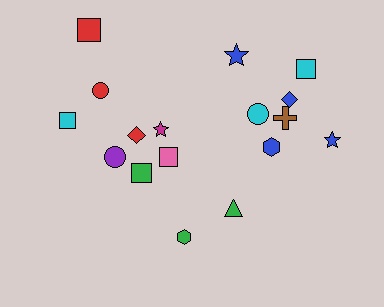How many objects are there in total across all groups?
There are 17 objects.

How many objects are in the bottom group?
There are 5 objects.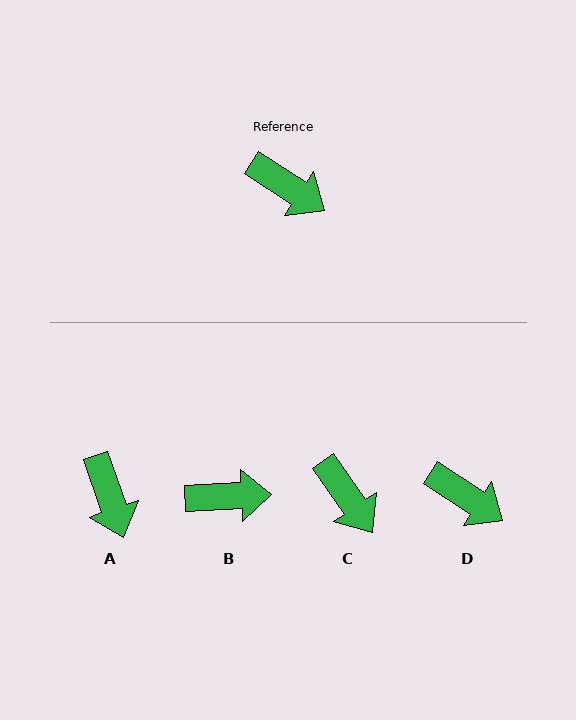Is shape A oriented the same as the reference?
No, it is off by about 38 degrees.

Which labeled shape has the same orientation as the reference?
D.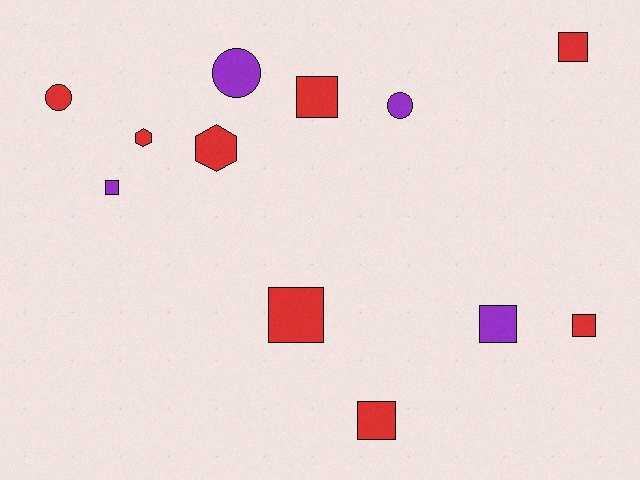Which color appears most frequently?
Red, with 8 objects.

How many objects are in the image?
There are 12 objects.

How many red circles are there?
There is 1 red circle.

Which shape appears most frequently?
Square, with 7 objects.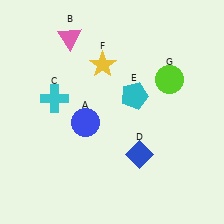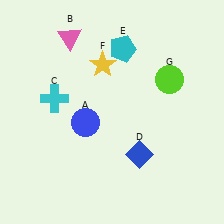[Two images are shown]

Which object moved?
The cyan pentagon (E) moved up.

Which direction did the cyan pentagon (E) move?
The cyan pentagon (E) moved up.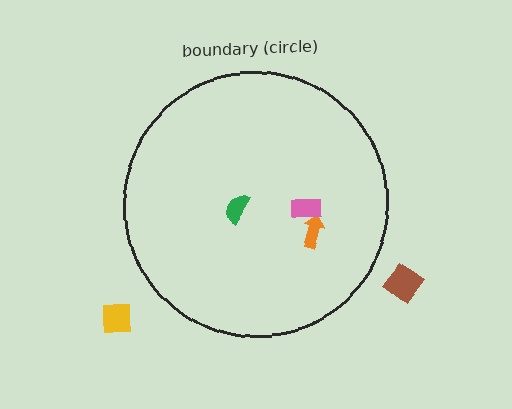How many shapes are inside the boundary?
3 inside, 2 outside.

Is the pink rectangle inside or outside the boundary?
Inside.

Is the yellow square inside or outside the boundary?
Outside.